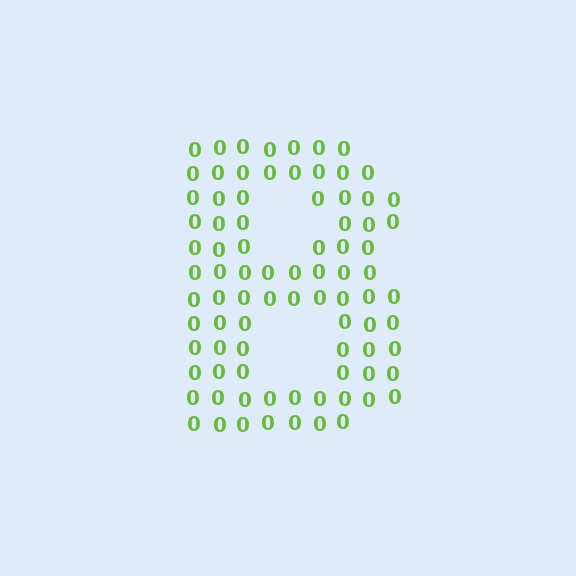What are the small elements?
The small elements are digit 0's.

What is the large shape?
The large shape is the letter B.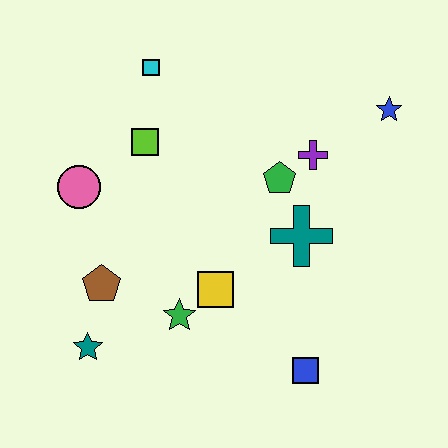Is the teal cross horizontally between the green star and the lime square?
No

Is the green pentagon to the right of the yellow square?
Yes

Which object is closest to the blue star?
The purple cross is closest to the blue star.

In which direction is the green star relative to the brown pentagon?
The green star is to the right of the brown pentagon.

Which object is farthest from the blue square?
The cyan square is farthest from the blue square.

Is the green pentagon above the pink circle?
Yes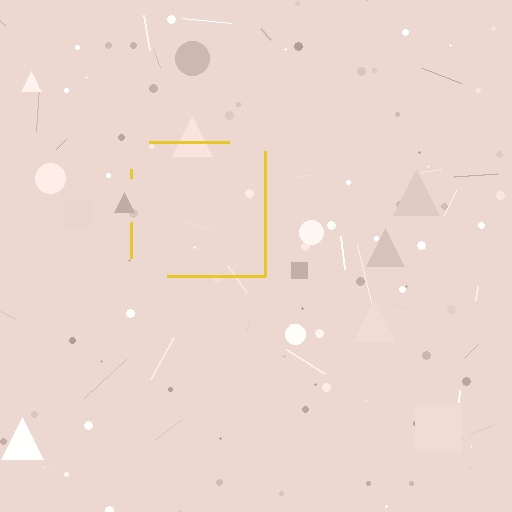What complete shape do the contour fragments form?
The contour fragments form a square.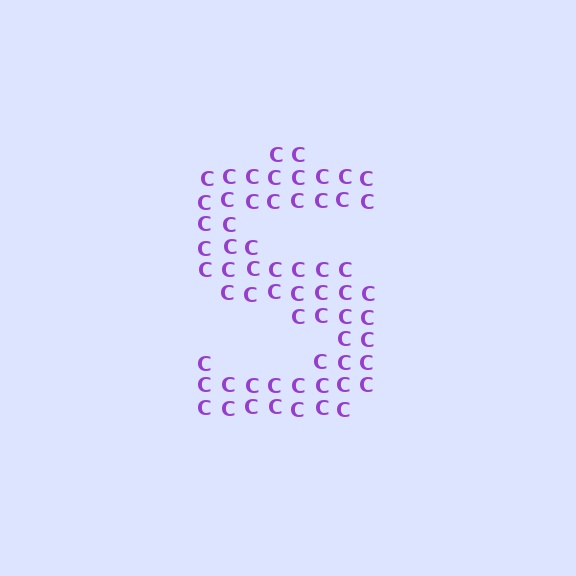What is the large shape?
The large shape is the letter S.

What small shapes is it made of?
It is made of small letter C's.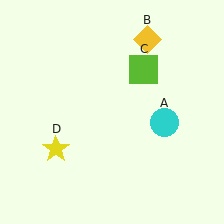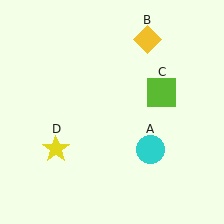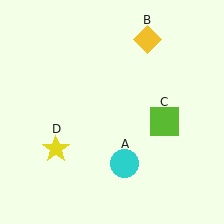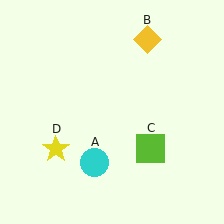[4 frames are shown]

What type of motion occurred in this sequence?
The cyan circle (object A), lime square (object C) rotated clockwise around the center of the scene.